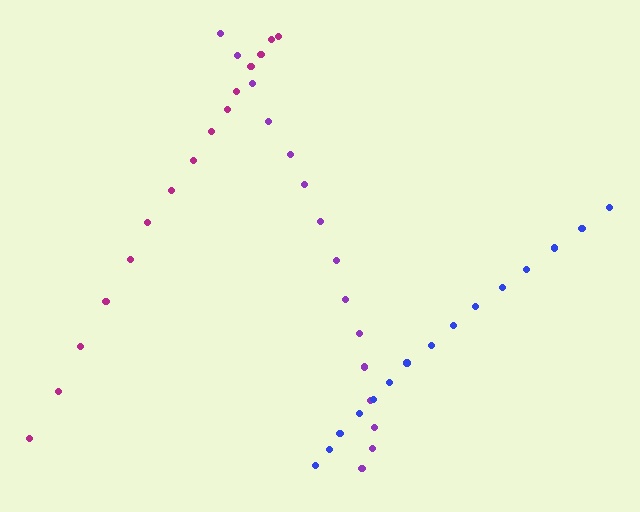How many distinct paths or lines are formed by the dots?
There are 3 distinct paths.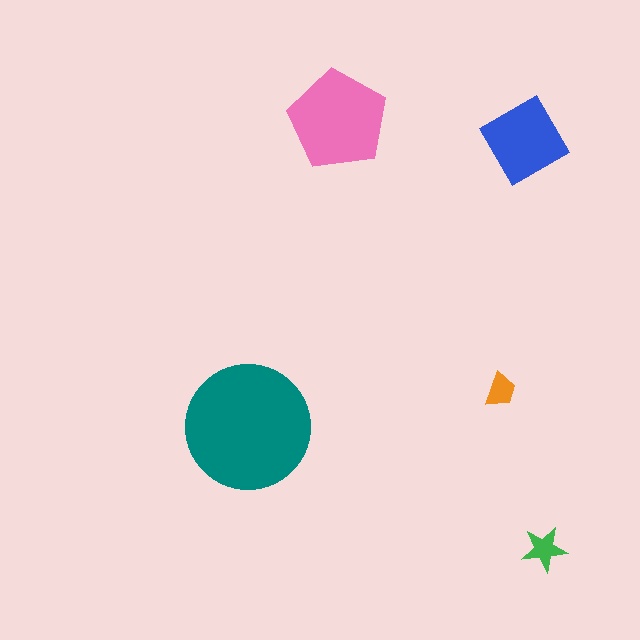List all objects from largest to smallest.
The teal circle, the pink pentagon, the blue diamond, the green star, the orange trapezoid.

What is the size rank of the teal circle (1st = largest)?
1st.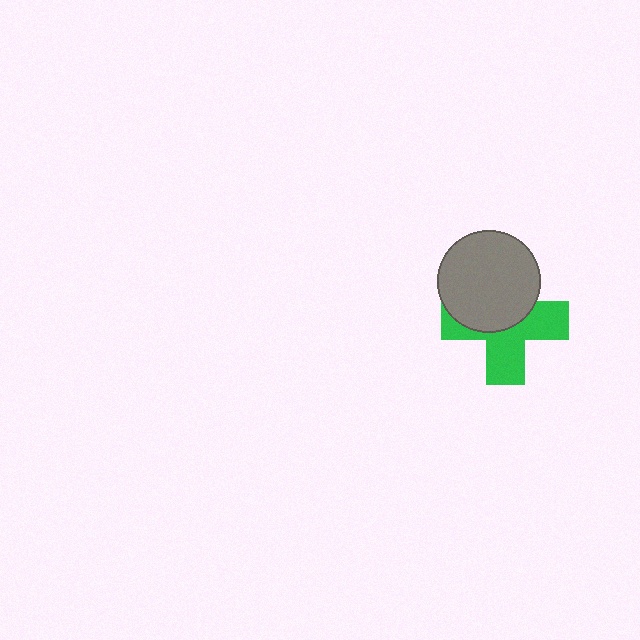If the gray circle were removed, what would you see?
You would see the complete green cross.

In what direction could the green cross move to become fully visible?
The green cross could move down. That would shift it out from behind the gray circle entirely.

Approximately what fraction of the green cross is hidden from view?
Roughly 46% of the green cross is hidden behind the gray circle.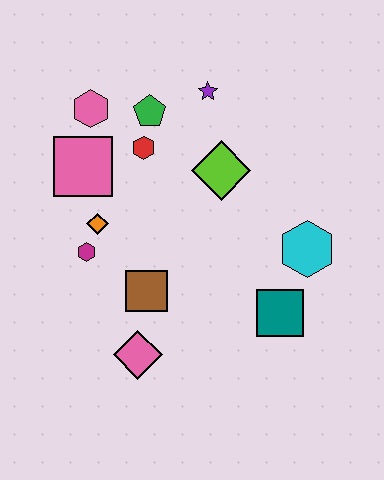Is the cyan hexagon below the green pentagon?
Yes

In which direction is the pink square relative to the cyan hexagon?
The pink square is to the left of the cyan hexagon.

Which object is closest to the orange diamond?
The magenta hexagon is closest to the orange diamond.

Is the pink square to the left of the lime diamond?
Yes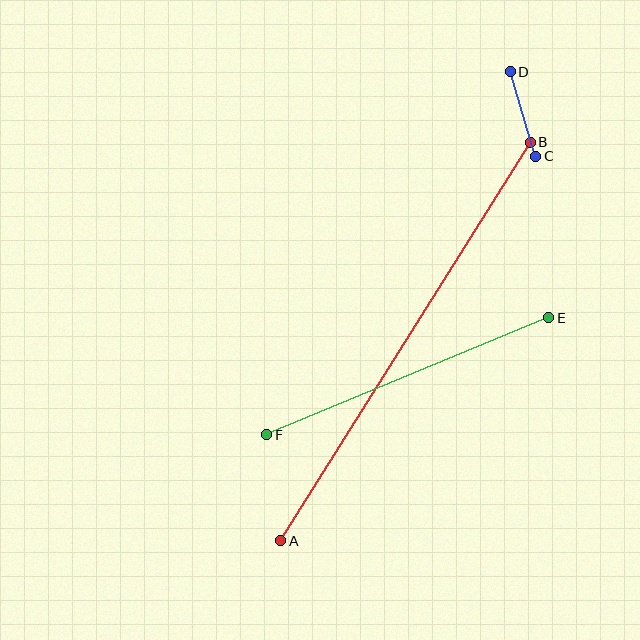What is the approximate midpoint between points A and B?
The midpoint is at approximately (406, 342) pixels.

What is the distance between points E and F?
The distance is approximately 305 pixels.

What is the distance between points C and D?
The distance is approximately 88 pixels.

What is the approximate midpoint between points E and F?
The midpoint is at approximately (408, 376) pixels.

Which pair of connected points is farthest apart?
Points A and B are farthest apart.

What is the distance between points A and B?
The distance is approximately 470 pixels.